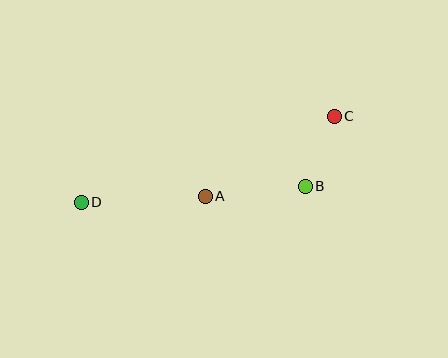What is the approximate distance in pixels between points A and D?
The distance between A and D is approximately 124 pixels.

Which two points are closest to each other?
Points B and C are closest to each other.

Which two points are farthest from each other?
Points C and D are farthest from each other.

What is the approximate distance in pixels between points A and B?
The distance between A and B is approximately 101 pixels.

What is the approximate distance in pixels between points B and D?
The distance between B and D is approximately 224 pixels.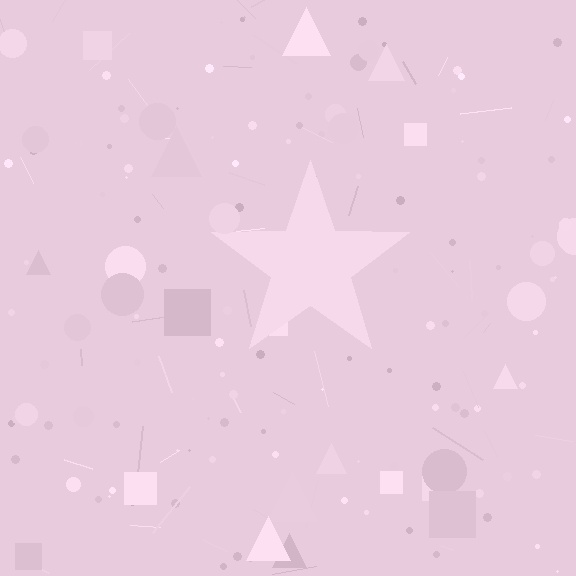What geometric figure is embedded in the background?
A star is embedded in the background.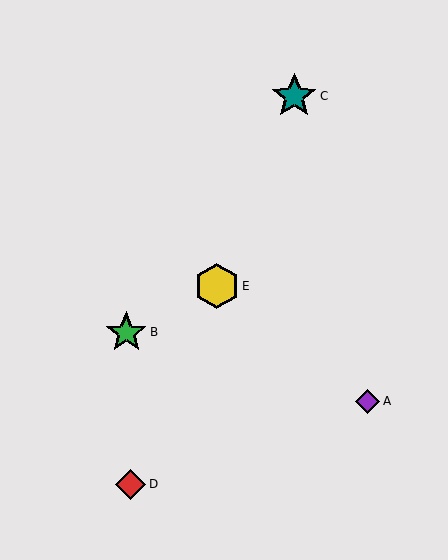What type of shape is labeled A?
Shape A is a purple diamond.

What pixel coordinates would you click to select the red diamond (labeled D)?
Click at (131, 484) to select the red diamond D.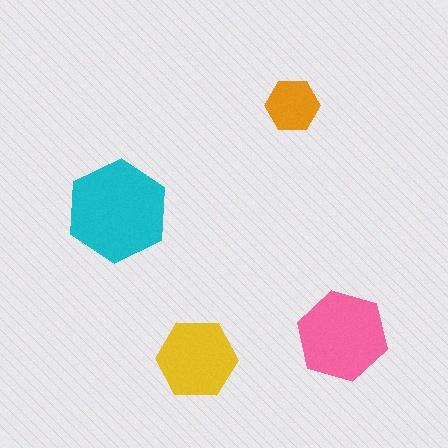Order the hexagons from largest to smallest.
the cyan one, the pink one, the yellow one, the orange one.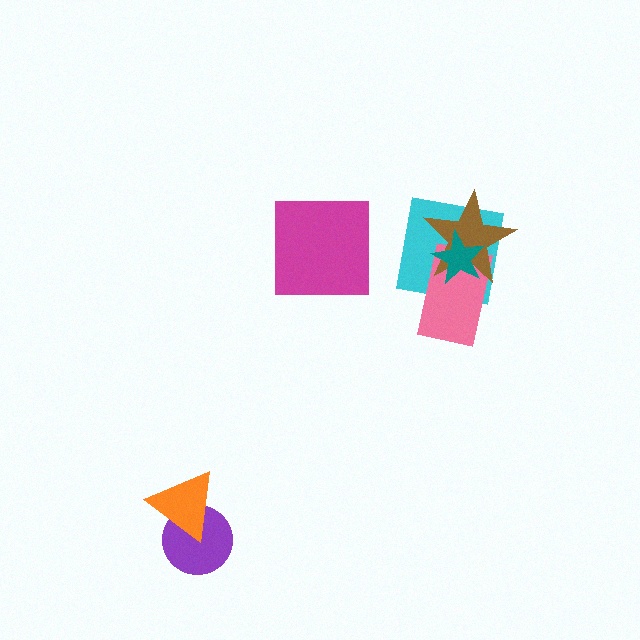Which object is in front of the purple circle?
The orange triangle is in front of the purple circle.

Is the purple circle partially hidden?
Yes, it is partially covered by another shape.